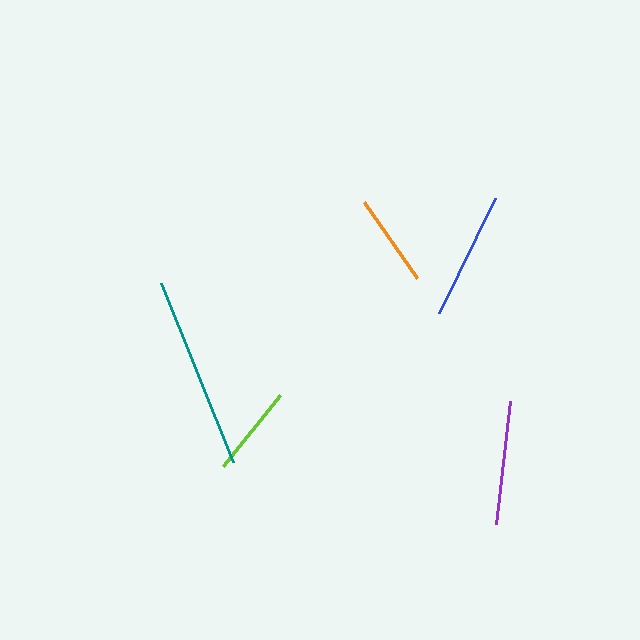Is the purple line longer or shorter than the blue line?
The blue line is longer than the purple line.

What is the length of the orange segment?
The orange segment is approximately 93 pixels long.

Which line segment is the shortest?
The lime line is the shortest at approximately 90 pixels.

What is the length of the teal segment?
The teal segment is approximately 193 pixels long.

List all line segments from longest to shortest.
From longest to shortest: teal, blue, purple, orange, lime.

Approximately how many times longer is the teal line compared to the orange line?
The teal line is approximately 2.1 times the length of the orange line.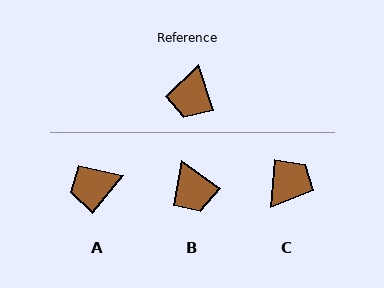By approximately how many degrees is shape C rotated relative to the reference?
Approximately 157 degrees counter-clockwise.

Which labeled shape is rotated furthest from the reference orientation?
C, about 157 degrees away.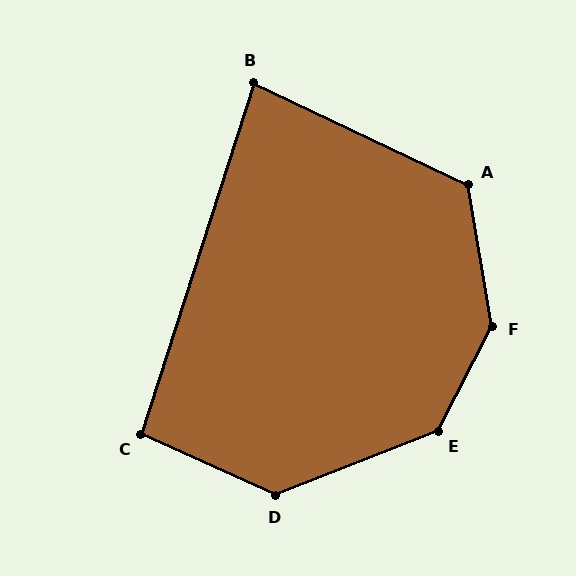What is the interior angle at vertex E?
Approximately 139 degrees (obtuse).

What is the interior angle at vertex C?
Approximately 96 degrees (obtuse).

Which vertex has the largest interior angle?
F, at approximately 143 degrees.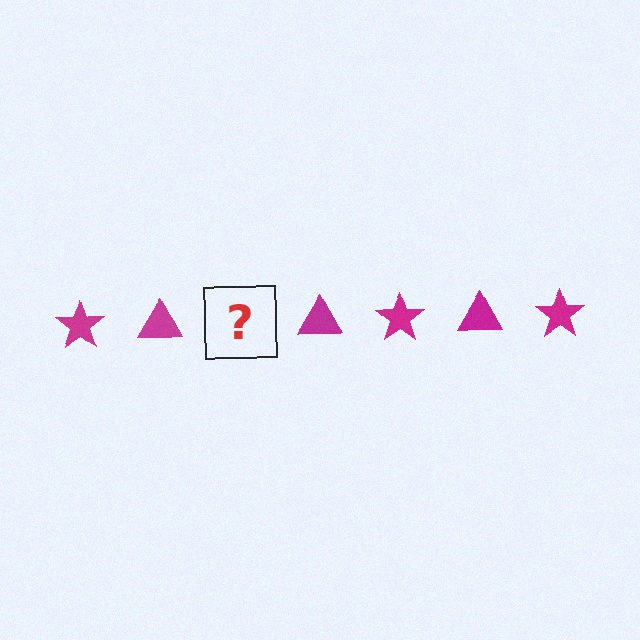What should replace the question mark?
The question mark should be replaced with a magenta star.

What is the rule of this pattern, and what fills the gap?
The rule is that the pattern cycles through star, triangle shapes in magenta. The gap should be filled with a magenta star.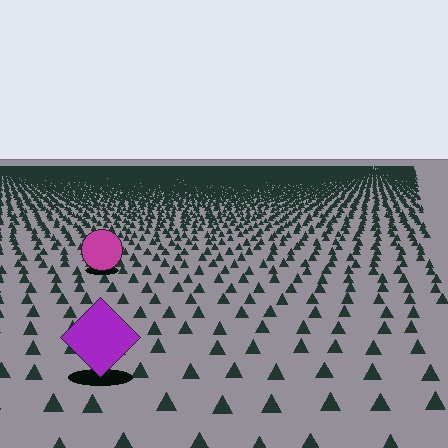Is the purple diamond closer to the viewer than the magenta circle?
Yes. The purple diamond is closer — you can tell from the texture gradient: the ground texture is coarser near it.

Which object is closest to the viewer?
The purple diamond is closest. The texture marks near it are larger and more spread out.